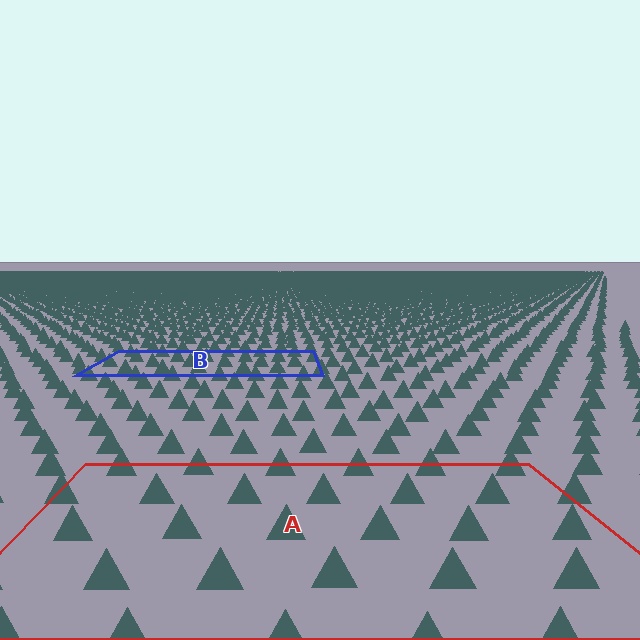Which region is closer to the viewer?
Region A is closer. The texture elements there are larger and more spread out.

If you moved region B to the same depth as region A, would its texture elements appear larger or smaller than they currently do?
They would appear larger. At a closer depth, the same texture elements are projected at a bigger on-screen size.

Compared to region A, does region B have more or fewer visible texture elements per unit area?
Region B has more texture elements per unit area — they are packed more densely because it is farther away.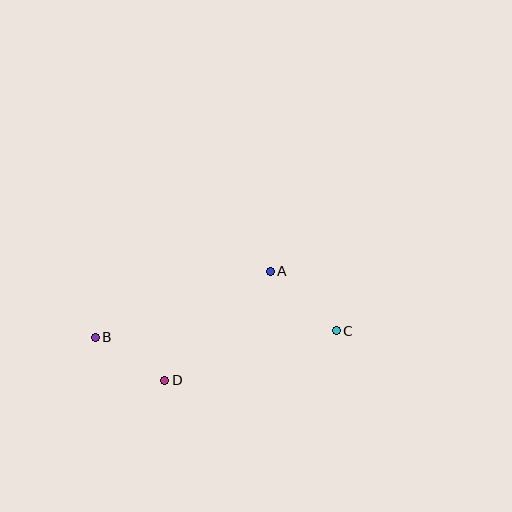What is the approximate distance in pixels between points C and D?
The distance between C and D is approximately 178 pixels.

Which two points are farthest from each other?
Points B and C are farthest from each other.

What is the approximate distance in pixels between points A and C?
The distance between A and C is approximately 89 pixels.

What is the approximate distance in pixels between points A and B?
The distance between A and B is approximately 187 pixels.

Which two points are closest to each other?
Points B and D are closest to each other.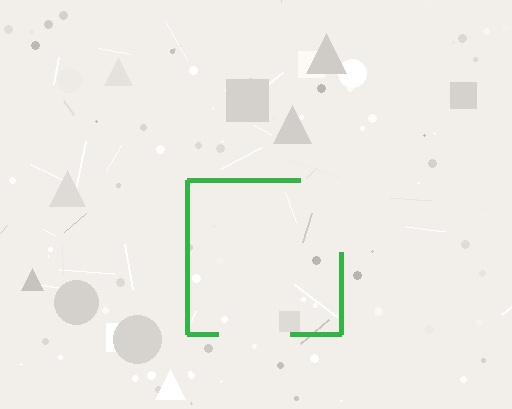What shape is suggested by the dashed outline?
The dashed outline suggests a square.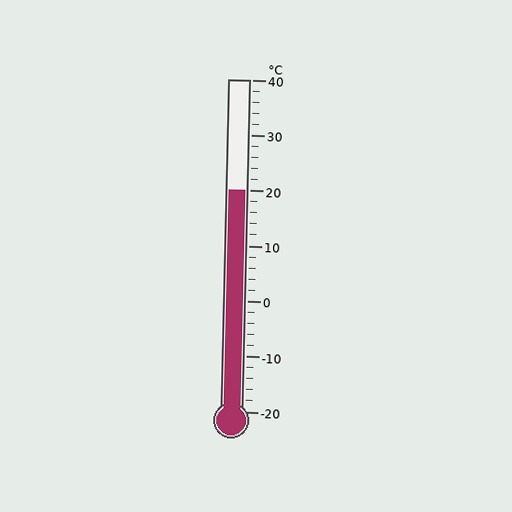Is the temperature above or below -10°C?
The temperature is above -10°C.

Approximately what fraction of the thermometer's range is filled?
The thermometer is filled to approximately 65% of its range.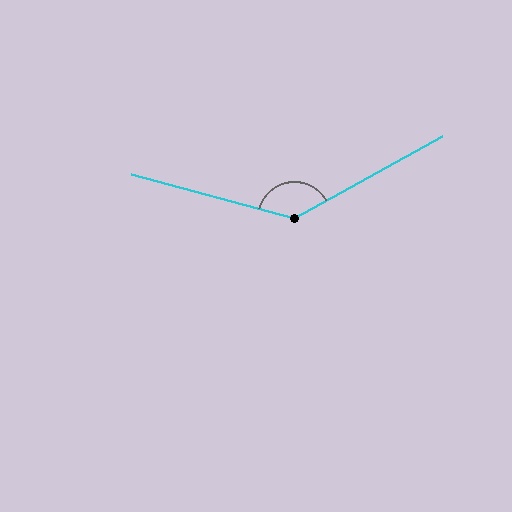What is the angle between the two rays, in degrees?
Approximately 136 degrees.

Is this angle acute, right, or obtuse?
It is obtuse.